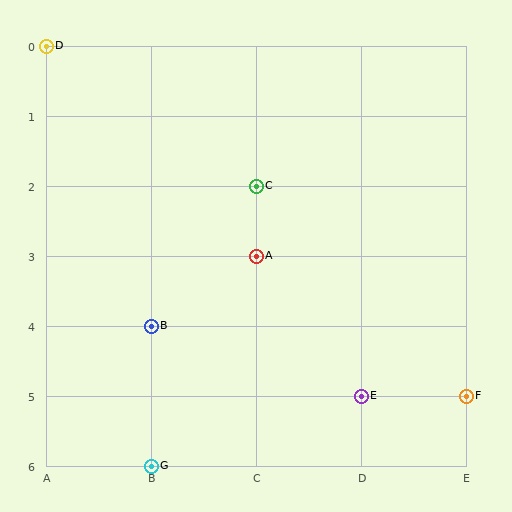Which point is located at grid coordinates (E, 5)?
Point F is at (E, 5).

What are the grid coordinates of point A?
Point A is at grid coordinates (C, 3).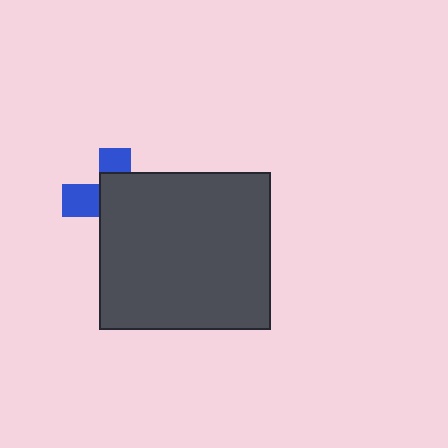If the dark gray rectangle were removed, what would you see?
You would see the complete blue cross.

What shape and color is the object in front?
The object in front is a dark gray rectangle.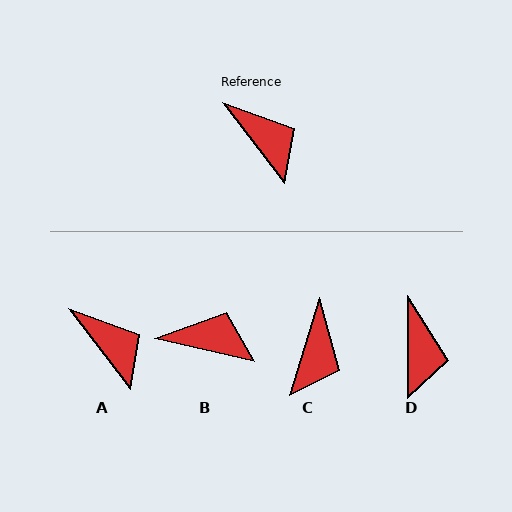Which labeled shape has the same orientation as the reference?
A.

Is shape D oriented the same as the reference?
No, it is off by about 37 degrees.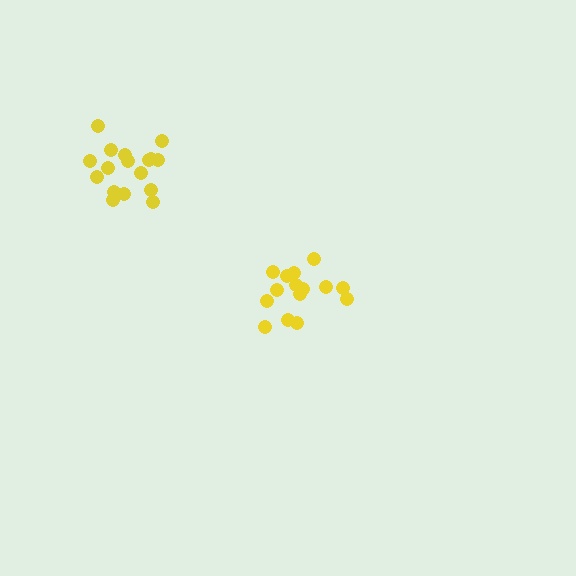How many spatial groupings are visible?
There are 2 spatial groupings.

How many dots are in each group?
Group 1: 17 dots, Group 2: 16 dots (33 total).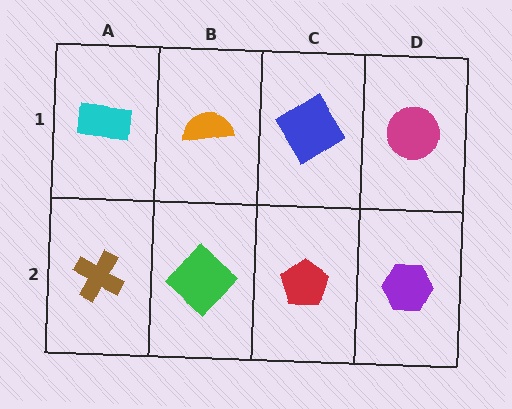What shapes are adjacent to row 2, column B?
An orange semicircle (row 1, column B), a brown cross (row 2, column A), a red pentagon (row 2, column C).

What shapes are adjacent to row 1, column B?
A green diamond (row 2, column B), a cyan rectangle (row 1, column A), a blue diamond (row 1, column C).